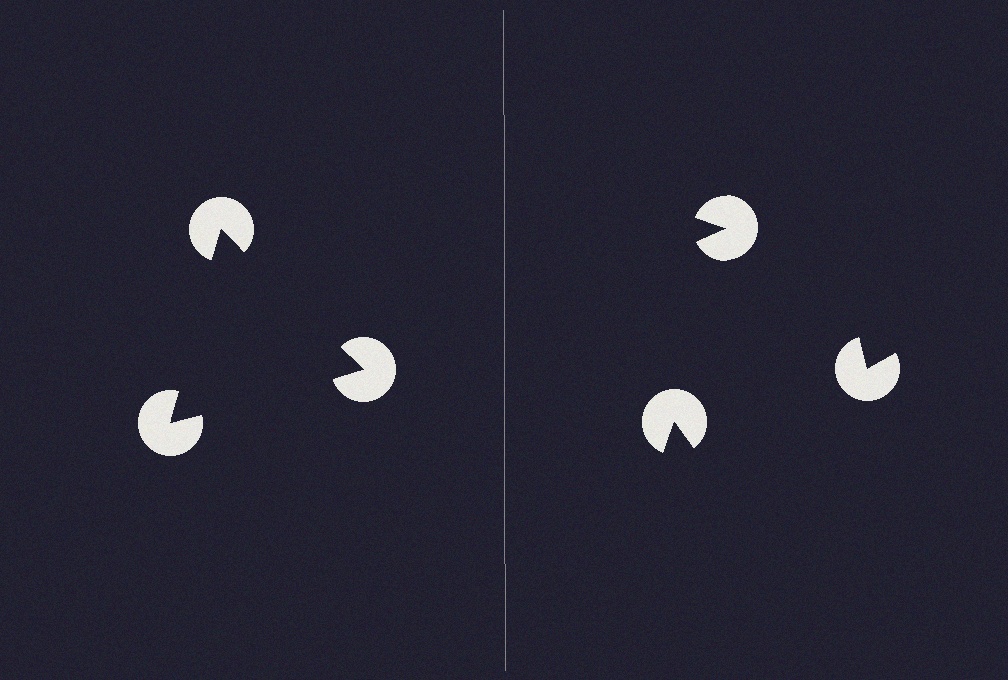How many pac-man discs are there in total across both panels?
6 — 3 on each side.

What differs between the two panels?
The pac-man discs are positioned identically on both sides; only the wedge orientations differ. On the left they align to a triangle; on the right they are misaligned.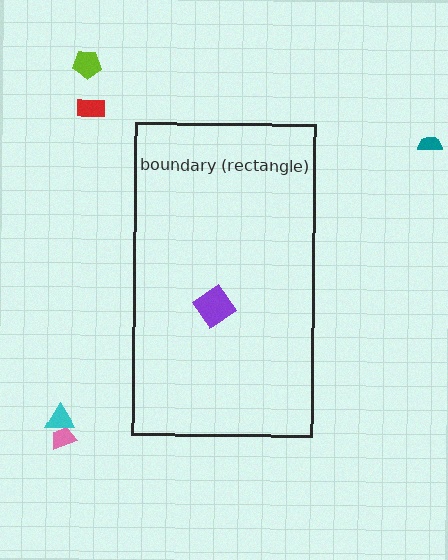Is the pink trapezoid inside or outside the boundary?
Outside.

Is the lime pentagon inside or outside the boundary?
Outside.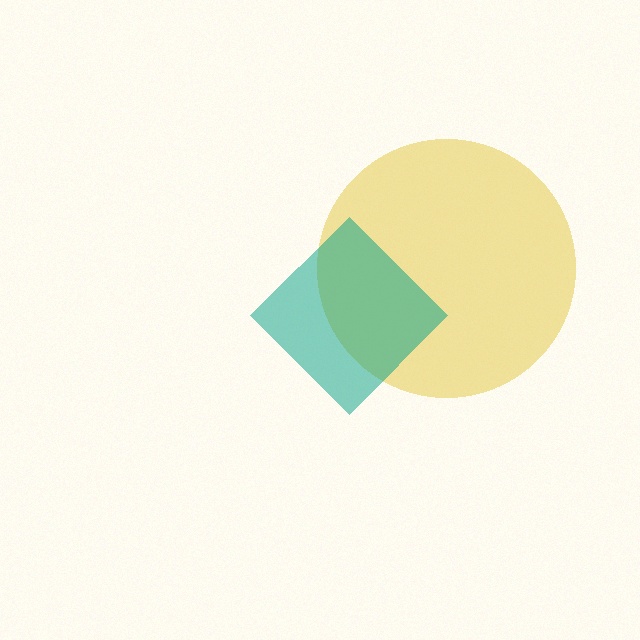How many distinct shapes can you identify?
There are 2 distinct shapes: a yellow circle, a teal diamond.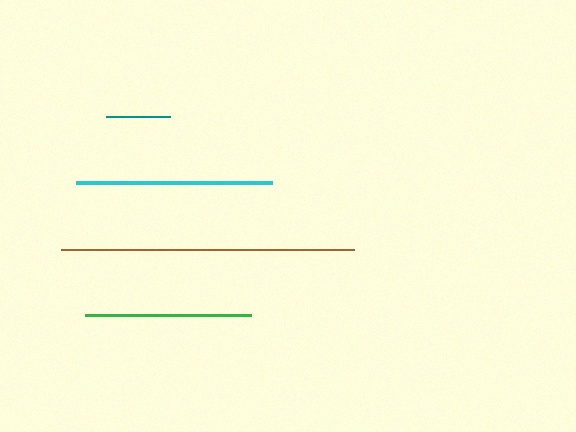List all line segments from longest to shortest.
From longest to shortest: brown, cyan, green, teal.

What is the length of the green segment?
The green segment is approximately 166 pixels long.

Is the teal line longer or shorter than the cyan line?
The cyan line is longer than the teal line.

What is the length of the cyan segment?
The cyan segment is approximately 196 pixels long.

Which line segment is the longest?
The brown line is the longest at approximately 293 pixels.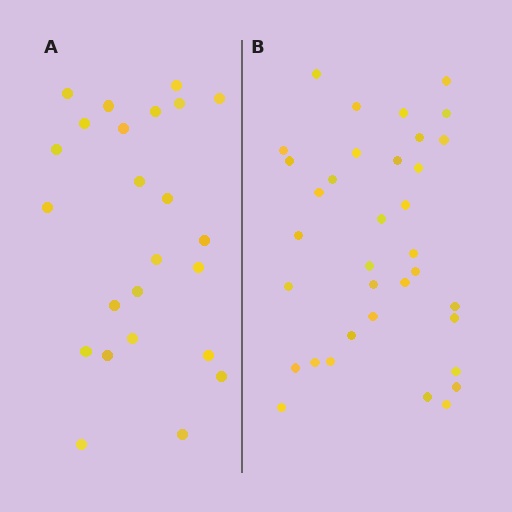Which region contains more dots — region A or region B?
Region B (the right region) has more dots.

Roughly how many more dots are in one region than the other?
Region B has roughly 12 or so more dots than region A.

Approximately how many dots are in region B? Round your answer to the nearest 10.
About 40 dots. (The exact count is 35, which rounds to 40.)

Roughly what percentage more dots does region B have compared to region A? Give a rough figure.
About 45% more.